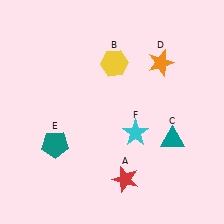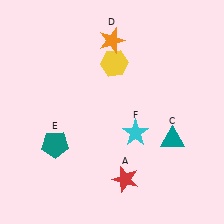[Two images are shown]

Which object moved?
The orange star (D) moved left.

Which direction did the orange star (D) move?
The orange star (D) moved left.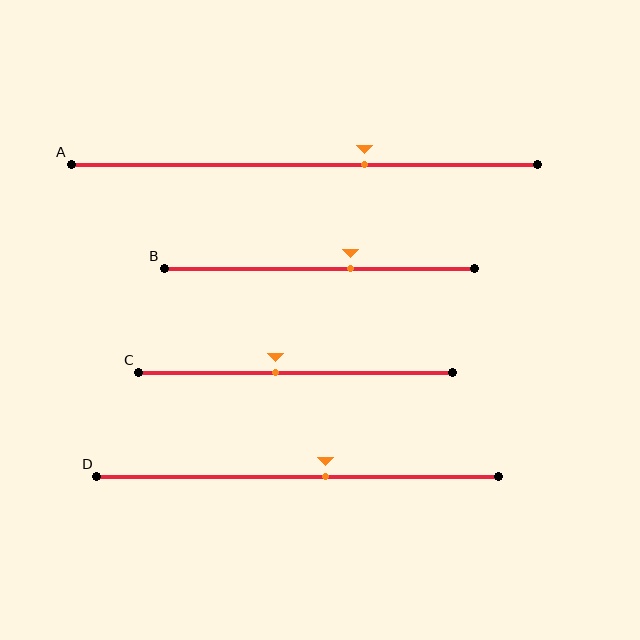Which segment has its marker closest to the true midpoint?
Segment C has its marker closest to the true midpoint.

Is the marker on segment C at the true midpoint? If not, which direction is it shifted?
No, the marker on segment C is shifted to the left by about 6% of the segment length.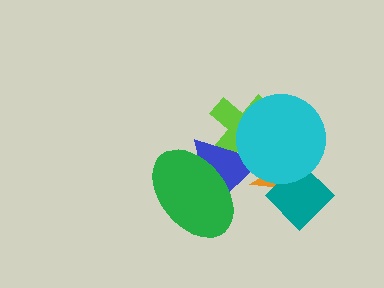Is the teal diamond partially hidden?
Yes, it is partially covered by another shape.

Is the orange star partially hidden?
Yes, it is partially covered by another shape.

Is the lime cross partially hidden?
Yes, it is partially covered by another shape.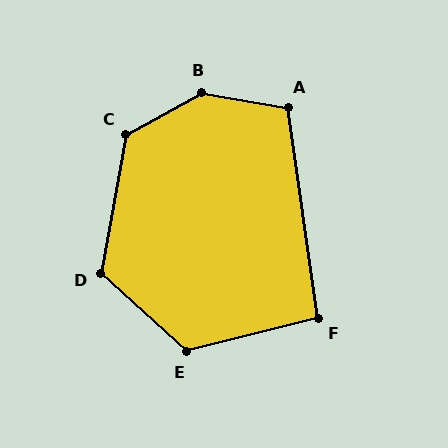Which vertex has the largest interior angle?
B, at approximately 142 degrees.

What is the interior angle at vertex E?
Approximately 123 degrees (obtuse).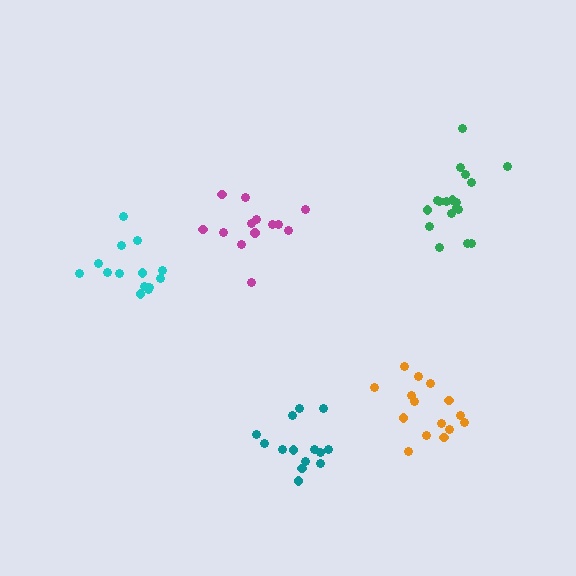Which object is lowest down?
The teal cluster is bottommost.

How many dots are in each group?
Group 1: 14 dots, Group 2: 13 dots, Group 3: 15 dots, Group 4: 18 dots, Group 5: 14 dots (74 total).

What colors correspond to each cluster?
The clusters are colored: teal, magenta, orange, green, cyan.